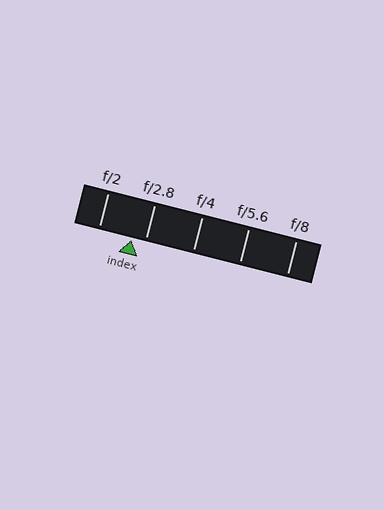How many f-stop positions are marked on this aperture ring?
There are 5 f-stop positions marked.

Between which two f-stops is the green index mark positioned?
The index mark is between f/2 and f/2.8.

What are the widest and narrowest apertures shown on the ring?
The widest aperture shown is f/2 and the narrowest is f/8.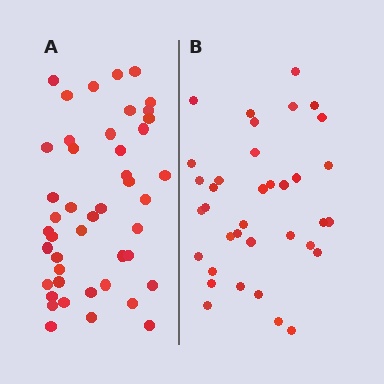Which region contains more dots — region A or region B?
Region A (the left region) has more dots.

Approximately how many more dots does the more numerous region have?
Region A has roughly 8 or so more dots than region B.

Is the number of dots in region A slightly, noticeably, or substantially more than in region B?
Region A has noticeably more, but not dramatically so. The ratio is roughly 1.2 to 1.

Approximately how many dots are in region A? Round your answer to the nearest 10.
About 40 dots. (The exact count is 45, which rounds to 40.)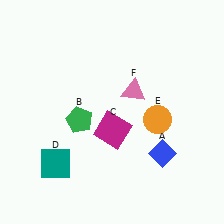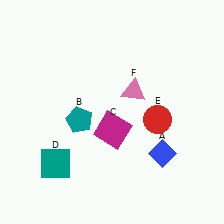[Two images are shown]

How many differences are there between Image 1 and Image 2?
There are 2 differences between the two images.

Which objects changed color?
B changed from green to teal. E changed from orange to red.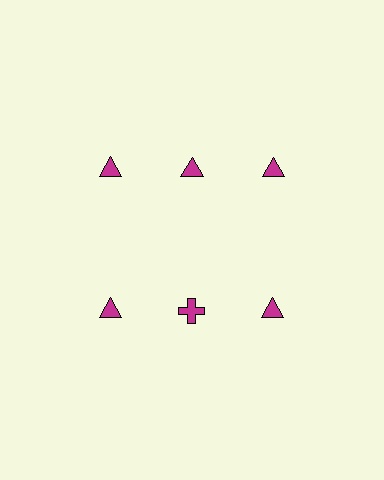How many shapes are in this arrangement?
There are 6 shapes arranged in a grid pattern.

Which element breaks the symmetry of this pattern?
The magenta cross in the second row, second from left column breaks the symmetry. All other shapes are magenta triangles.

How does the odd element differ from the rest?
It has a different shape: cross instead of triangle.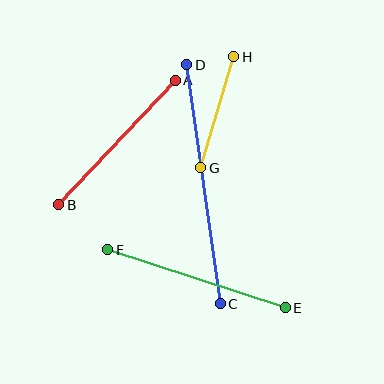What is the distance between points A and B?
The distance is approximately 170 pixels.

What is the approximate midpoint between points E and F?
The midpoint is at approximately (197, 279) pixels.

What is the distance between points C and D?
The distance is approximately 241 pixels.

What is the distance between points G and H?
The distance is approximately 116 pixels.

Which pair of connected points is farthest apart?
Points C and D are farthest apart.